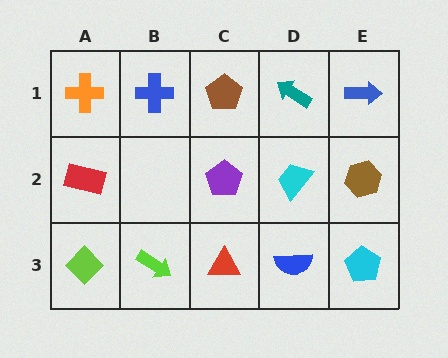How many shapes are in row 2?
4 shapes.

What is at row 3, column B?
A lime arrow.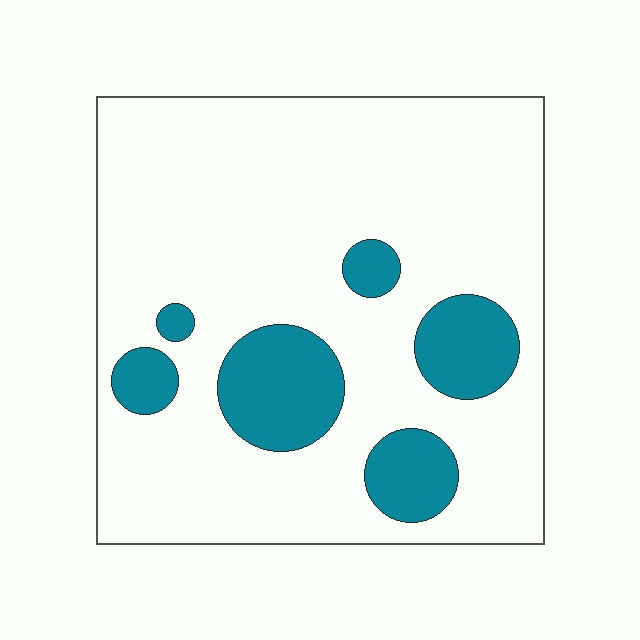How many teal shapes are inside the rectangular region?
6.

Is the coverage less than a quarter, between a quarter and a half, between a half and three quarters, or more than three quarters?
Less than a quarter.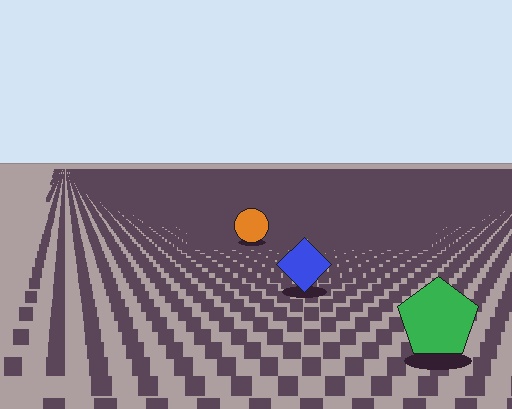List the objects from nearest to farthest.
From nearest to farthest: the green pentagon, the blue diamond, the orange circle.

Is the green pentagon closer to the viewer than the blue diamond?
Yes. The green pentagon is closer — you can tell from the texture gradient: the ground texture is coarser near it.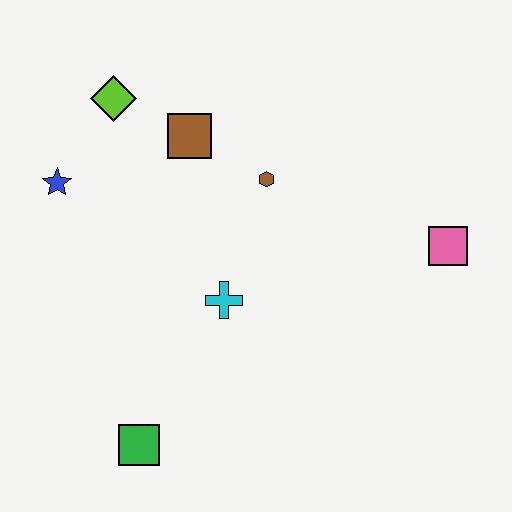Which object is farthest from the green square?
The pink square is farthest from the green square.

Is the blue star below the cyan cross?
No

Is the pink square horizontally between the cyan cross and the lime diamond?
No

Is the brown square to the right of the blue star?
Yes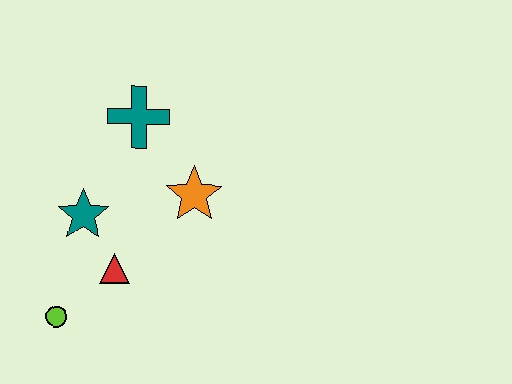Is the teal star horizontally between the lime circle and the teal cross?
Yes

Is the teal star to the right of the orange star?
No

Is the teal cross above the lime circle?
Yes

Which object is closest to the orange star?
The teal cross is closest to the orange star.